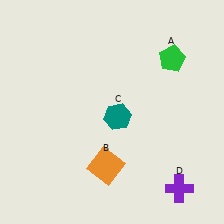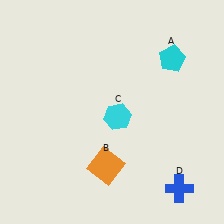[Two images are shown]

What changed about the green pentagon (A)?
In Image 1, A is green. In Image 2, it changed to cyan.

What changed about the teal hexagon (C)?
In Image 1, C is teal. In Image 2, it changed to cyan.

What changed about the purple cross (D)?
In Image 1, D is purple. In Image 2, it changed to blue.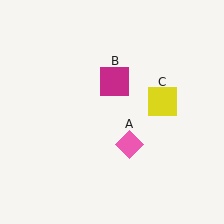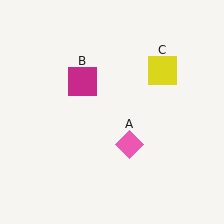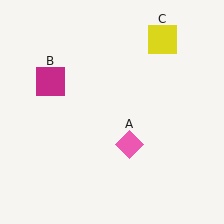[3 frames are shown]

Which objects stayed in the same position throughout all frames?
Pink diamond (object A) remained stationary.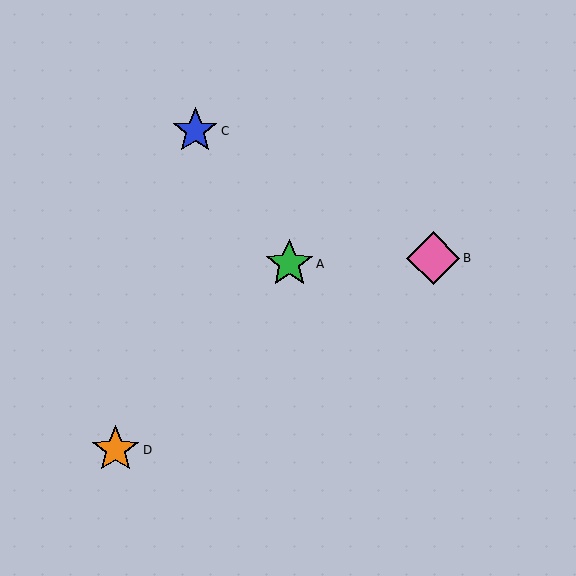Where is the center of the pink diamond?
The center of the pink diamond is at (433, 258).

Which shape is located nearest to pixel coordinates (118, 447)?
The orange star (labeled D) at (116, 450) is nearest to that location.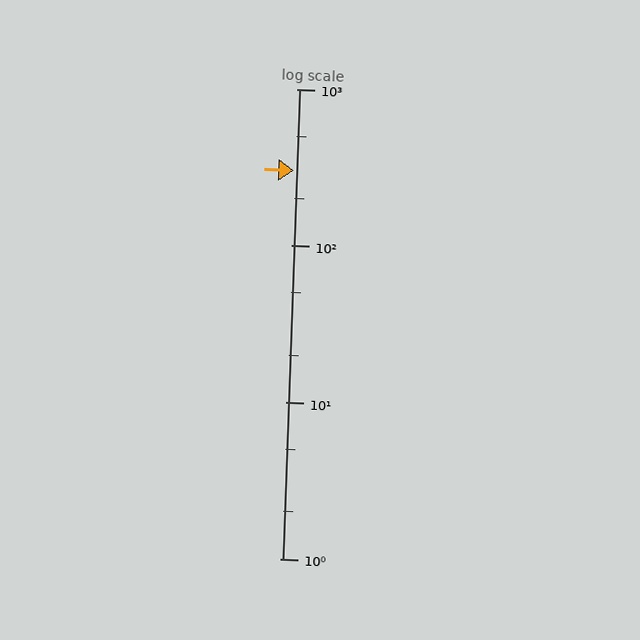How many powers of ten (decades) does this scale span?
The scale spans 3 decades, from 1 to 1000.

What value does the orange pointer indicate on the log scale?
The pointer indicates approximately 300.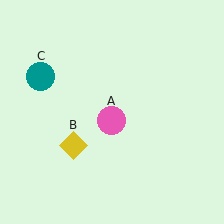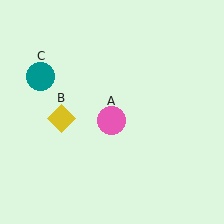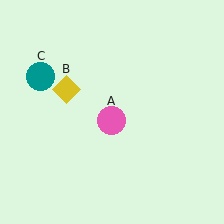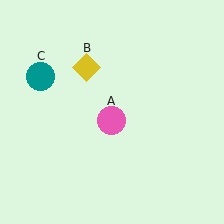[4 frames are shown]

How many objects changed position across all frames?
1 object changed position: yellow diamond (object B).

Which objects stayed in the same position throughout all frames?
Pink circle (object A) and teal circle (object C) remained stationary.